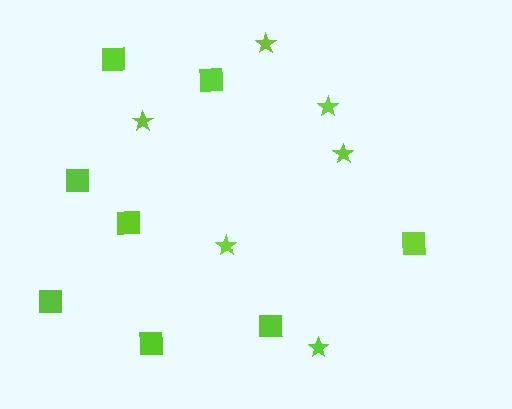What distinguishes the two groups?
There are 2 groups: one group of stars (6) and one group of squares (8).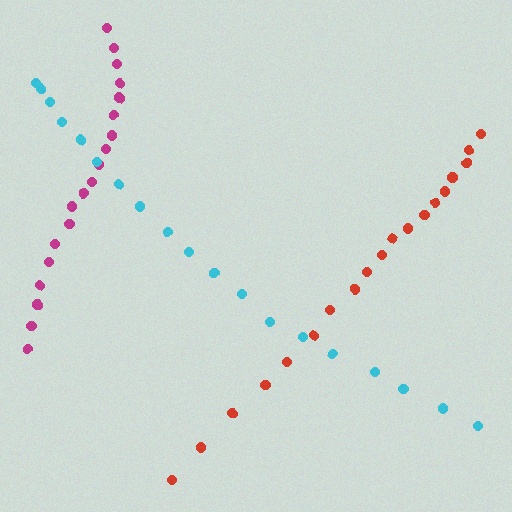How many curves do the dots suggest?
There are 3 distinct paths.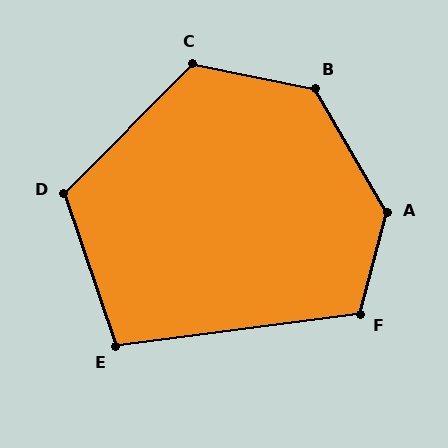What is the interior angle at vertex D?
Approximately 116 degrees (obtuse).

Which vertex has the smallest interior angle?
E, at approximately 101 degrees.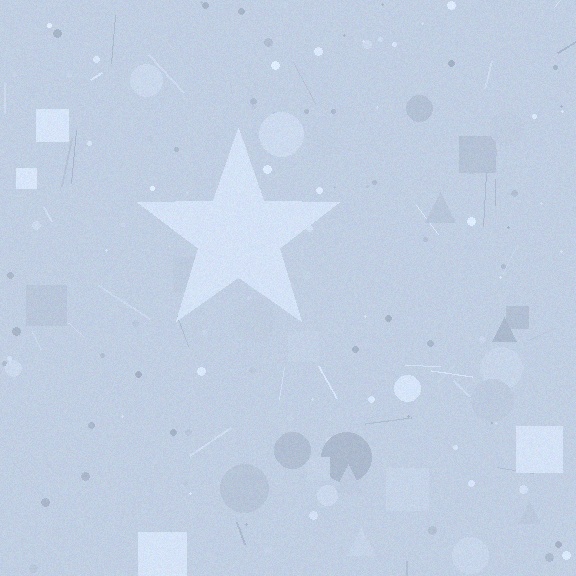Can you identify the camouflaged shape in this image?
The camouflaged shape is a star.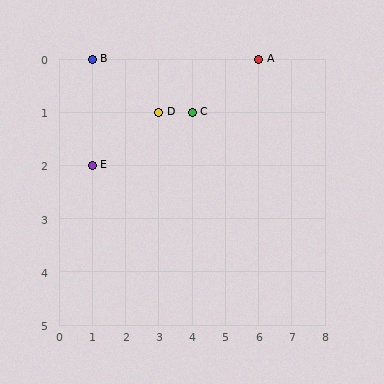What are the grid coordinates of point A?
Point A is at grid coordinates (6, 0).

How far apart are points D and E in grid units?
Points D and E are 2 columns and 1 row apart (about 2.2 grid units diagonally).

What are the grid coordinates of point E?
Point E is at grid coordinates (1, 2).